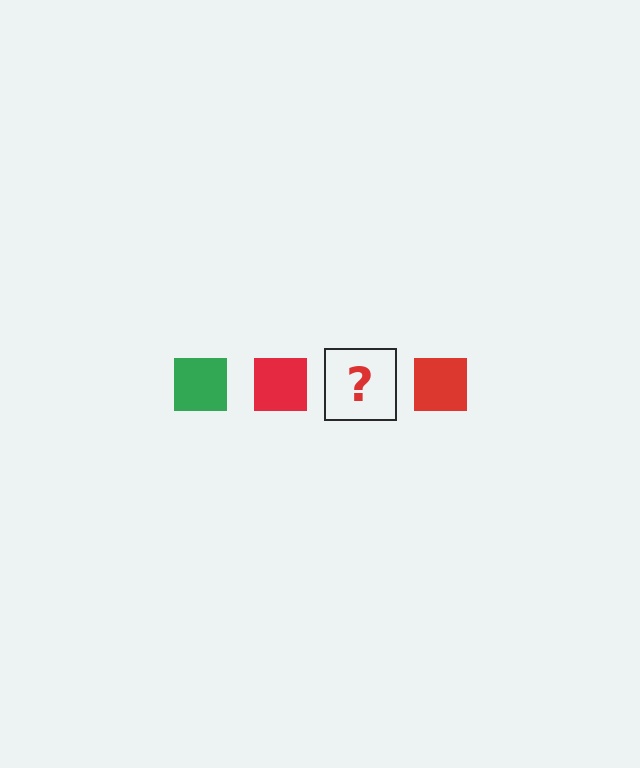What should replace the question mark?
The question mark should be replaced with a green square.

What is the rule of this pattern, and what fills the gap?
The rule is that the pattern cycles through green, red squares. The gap should be filled with a green square.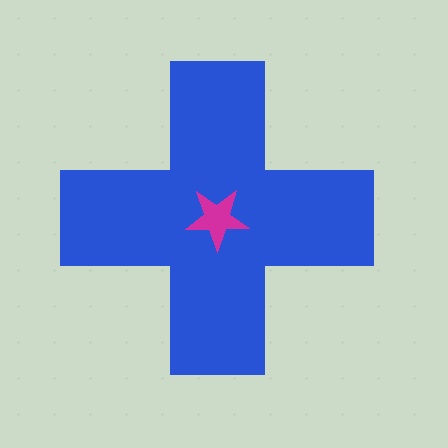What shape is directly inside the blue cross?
The magenta star.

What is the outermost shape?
The blue cross.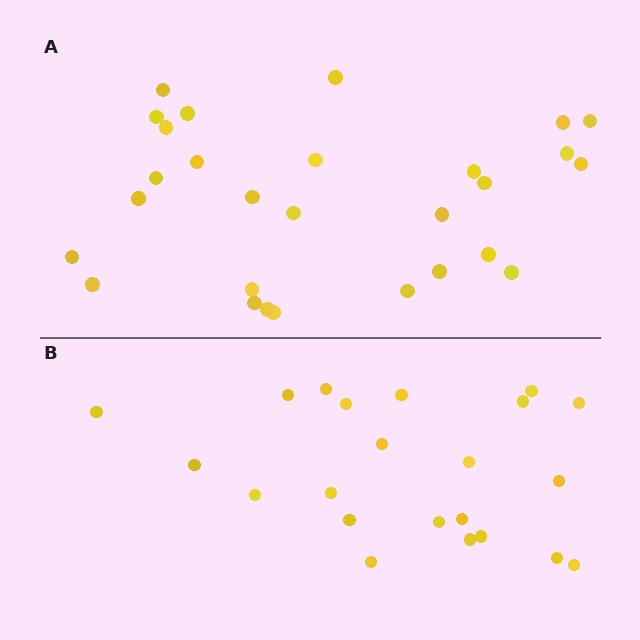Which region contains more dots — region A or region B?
Region A (the top region) has more dots.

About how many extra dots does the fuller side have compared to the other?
Region A has about 6 more dots than region B.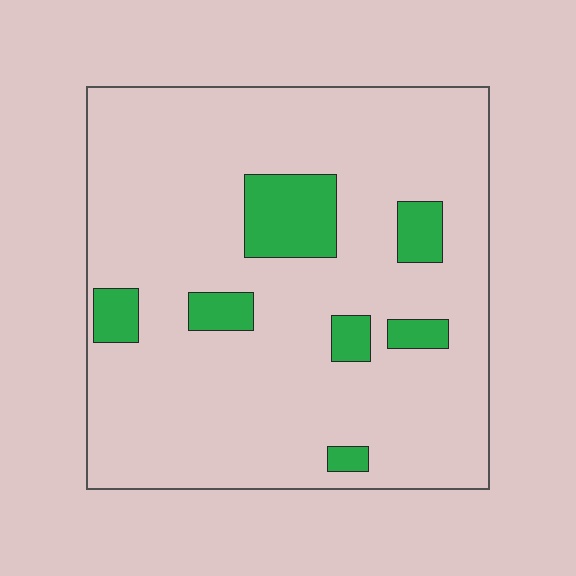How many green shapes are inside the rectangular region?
7.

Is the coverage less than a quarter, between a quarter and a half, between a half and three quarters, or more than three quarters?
Less than a quarter.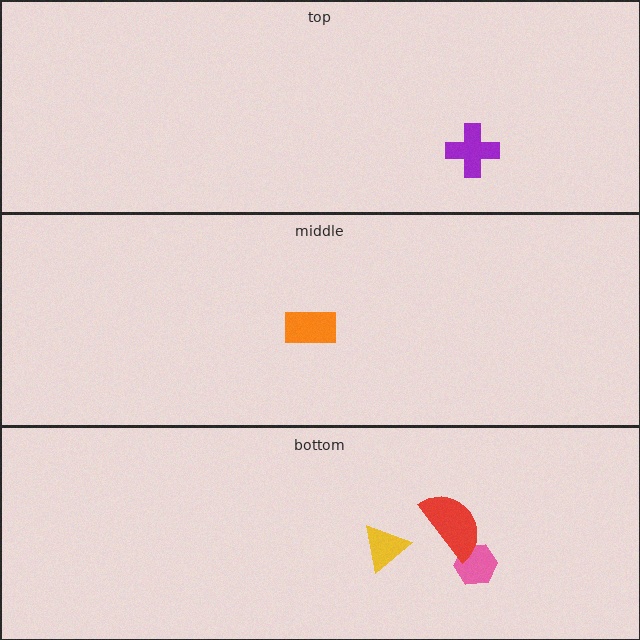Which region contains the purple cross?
The top region.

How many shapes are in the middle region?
1.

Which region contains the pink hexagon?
The bottom region.